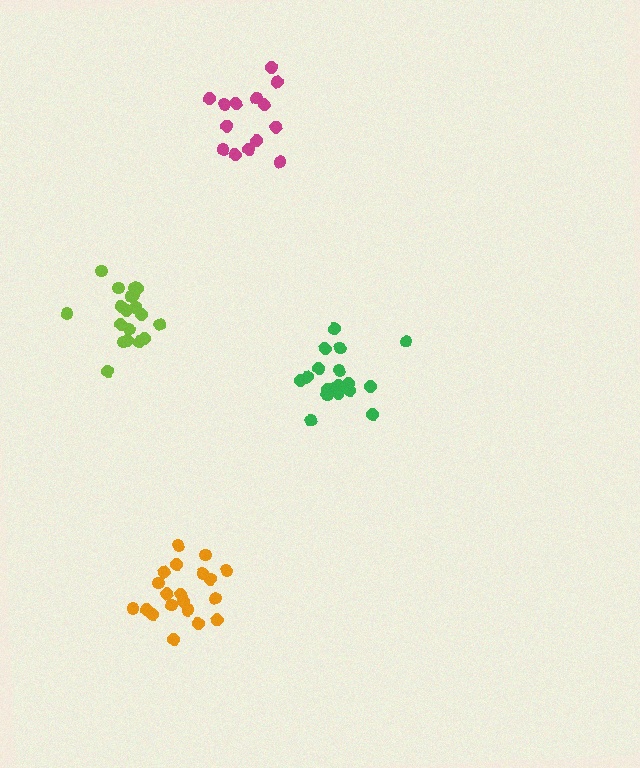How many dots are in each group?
Group 1: 20 dots, Group 2: 14 dots, Group 3: 20 dots, Group 4: 19 dots (73 total).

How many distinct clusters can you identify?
There are 4 distinct clusters.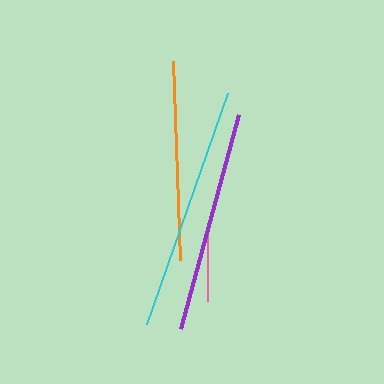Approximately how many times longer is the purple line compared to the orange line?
The purple line is approximately 1.1 times the length of the orange line.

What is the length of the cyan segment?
The cyan segment is approximately 245 pixels long.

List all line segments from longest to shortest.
From longest to shortest: cyan, purple, orange, pink.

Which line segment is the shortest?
The pink line is the shortest at approximately 69 pixels.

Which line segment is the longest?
The cyan line is the longest at approximately 245 pixels.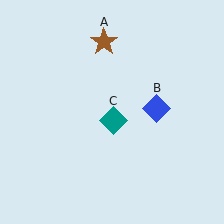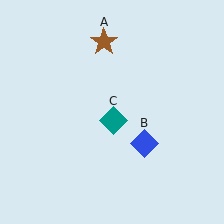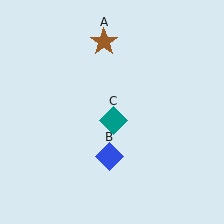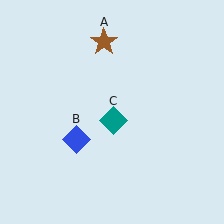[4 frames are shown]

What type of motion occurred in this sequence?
The blue diamond (object B) rotated clockwise around the center of the scene.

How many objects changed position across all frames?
1 object changed position: blue diamond (object B).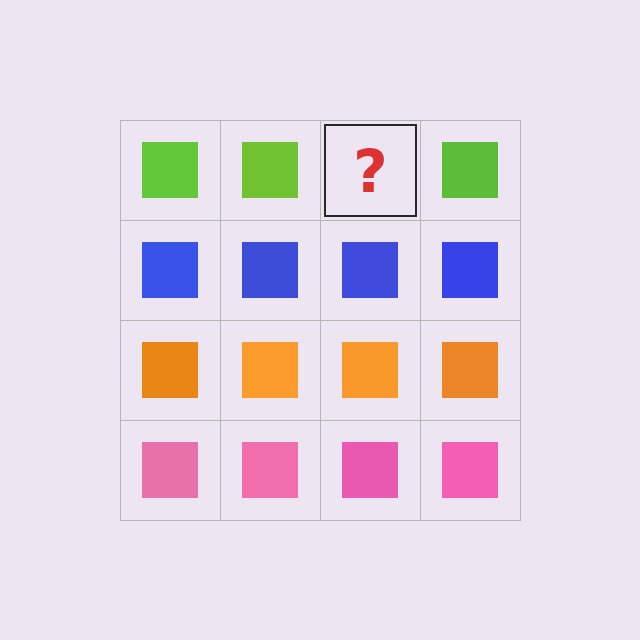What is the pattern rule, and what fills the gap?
The rule is that each row has a consistent color. The gap should be filled with a lime square.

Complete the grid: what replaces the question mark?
The question mark should be replaced with a lime square.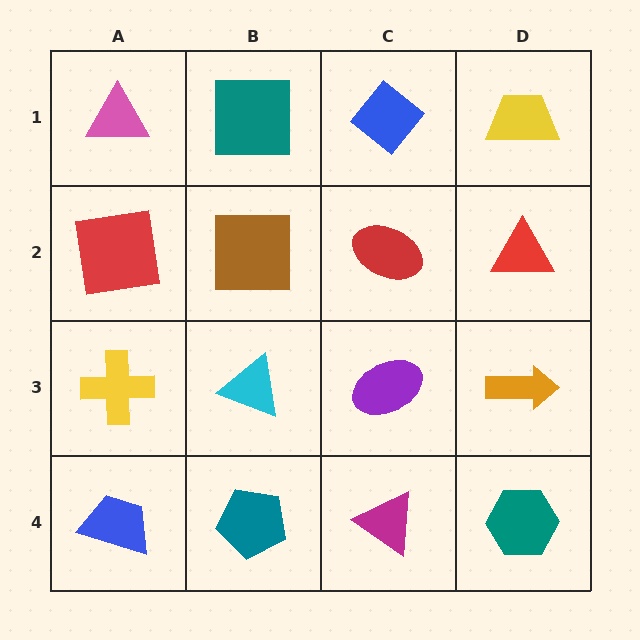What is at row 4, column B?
A teal pentagon.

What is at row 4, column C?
A magenta triangle.